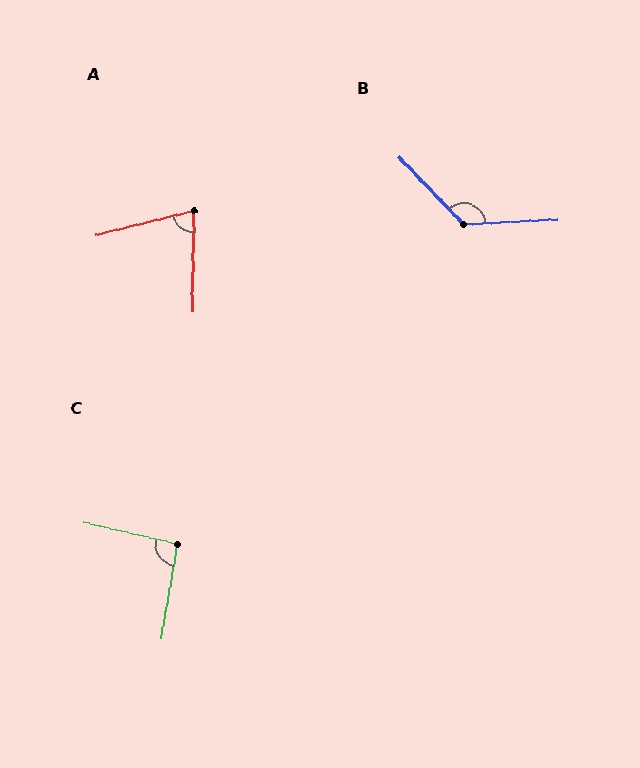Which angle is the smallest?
A, at approximately 75 degrees.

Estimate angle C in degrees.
Approximately 93 degrees.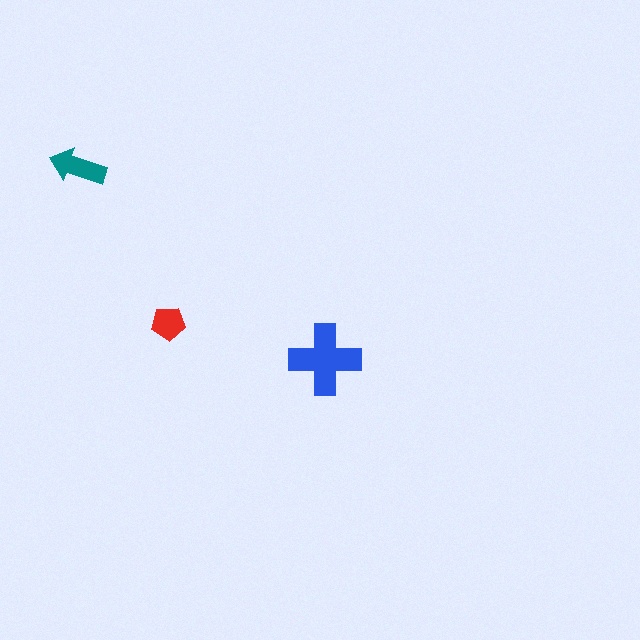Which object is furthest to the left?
The teal arrow is leftmost.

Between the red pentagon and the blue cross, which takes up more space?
The blue cross.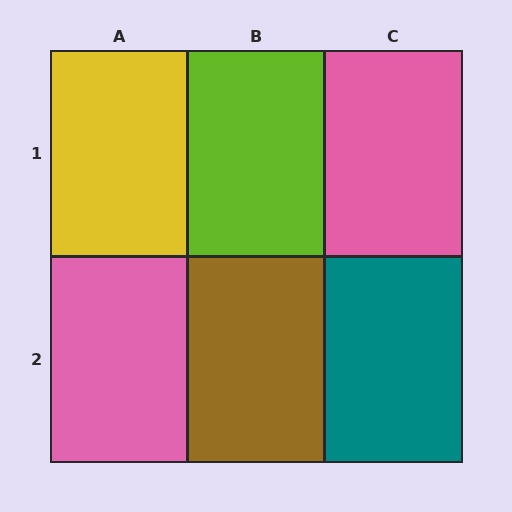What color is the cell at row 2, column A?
Pink.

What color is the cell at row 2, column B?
Brown.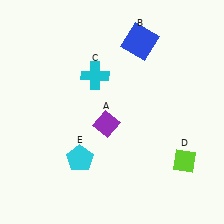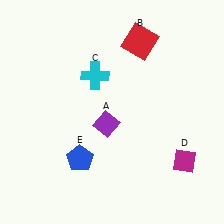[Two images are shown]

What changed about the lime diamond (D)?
In Image 1, D is lime. In Image 2, it changed to magenta.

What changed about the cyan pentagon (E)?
In Image 1, E is cyan. In Image 2, it changed to blue.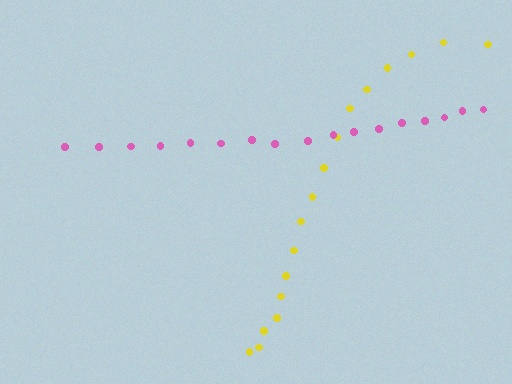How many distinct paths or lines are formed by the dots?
There are 2 distinct paths.